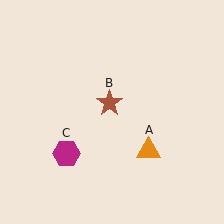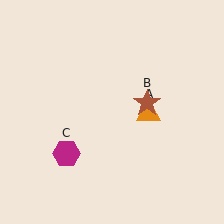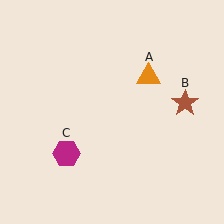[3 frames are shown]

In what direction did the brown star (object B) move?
The brown star (object B) moved right.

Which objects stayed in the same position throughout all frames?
Magenta hexagon (object C) remained stationary.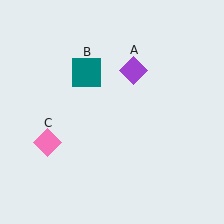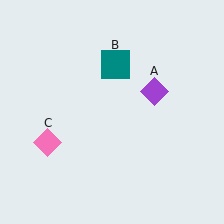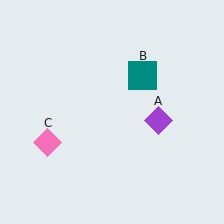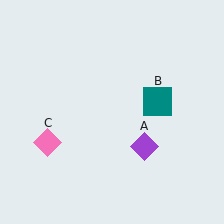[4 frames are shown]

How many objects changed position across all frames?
2 objects changed position: purple diamond (object A), teal square (object B).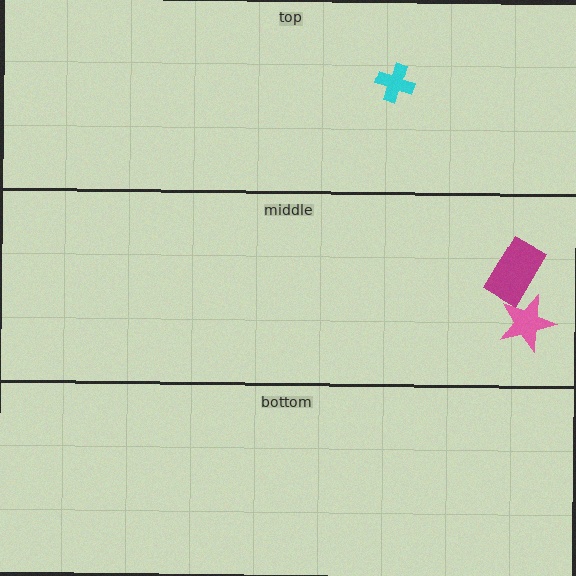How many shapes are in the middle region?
2.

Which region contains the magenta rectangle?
The middle region.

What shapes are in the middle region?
The pink star, the magenta rectangle.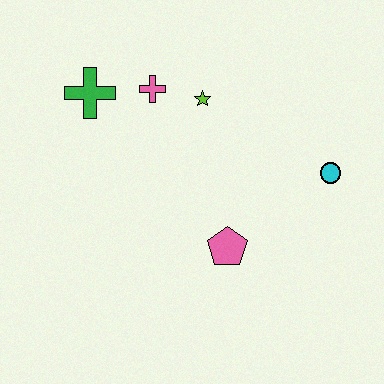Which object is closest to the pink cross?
The lime star is closest to the pink cross.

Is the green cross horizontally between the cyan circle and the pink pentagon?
No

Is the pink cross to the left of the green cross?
No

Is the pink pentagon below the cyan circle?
Yes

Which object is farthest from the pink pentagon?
The green cross is farthest from the pink pentagon.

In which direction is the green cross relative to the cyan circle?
The green cross is to the left of the cyan circle.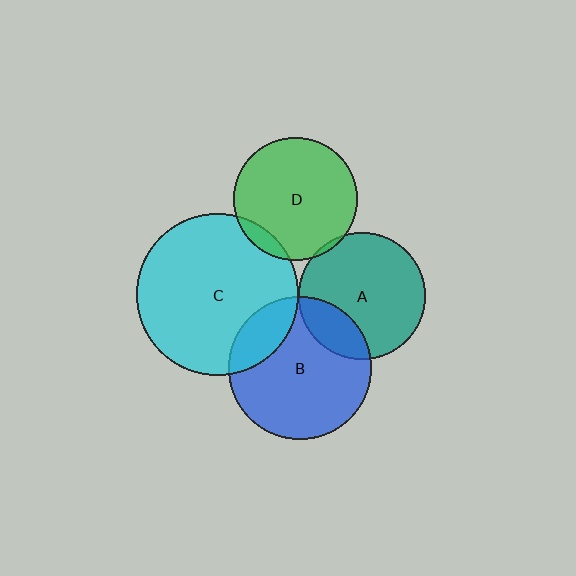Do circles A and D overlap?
Yes.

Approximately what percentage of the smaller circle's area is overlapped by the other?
Approximately 5%.